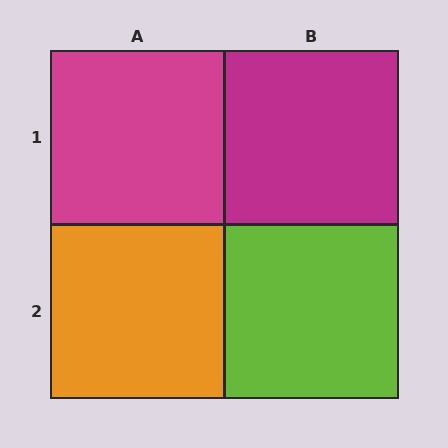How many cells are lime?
1 cell is lime.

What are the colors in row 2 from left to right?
Orange, lime.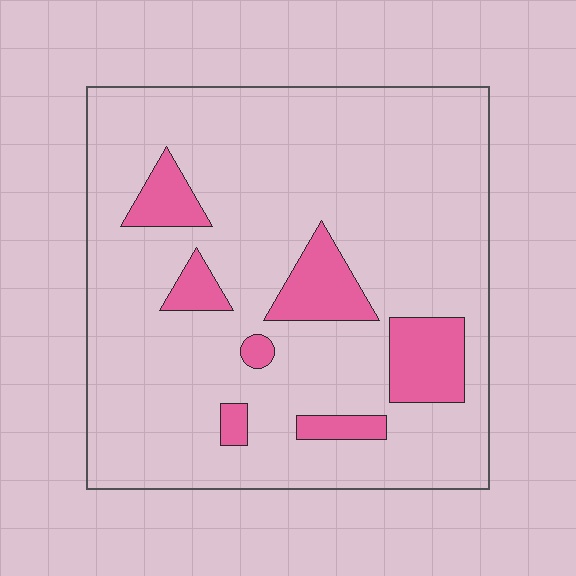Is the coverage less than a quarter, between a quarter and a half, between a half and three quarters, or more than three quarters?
Less than a quarter.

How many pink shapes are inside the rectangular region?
7.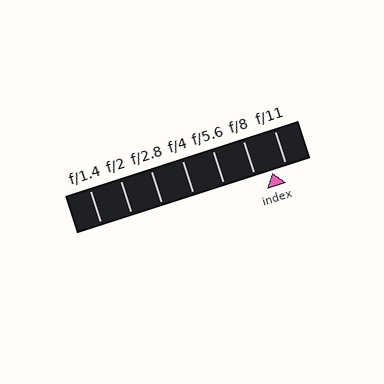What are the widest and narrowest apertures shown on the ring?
The widest aperture shown is f/1.4 and the narrowest is f/11.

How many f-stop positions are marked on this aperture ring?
There are 7 f-stop positions marked.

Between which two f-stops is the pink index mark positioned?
The index mark is between f/8 and f/11.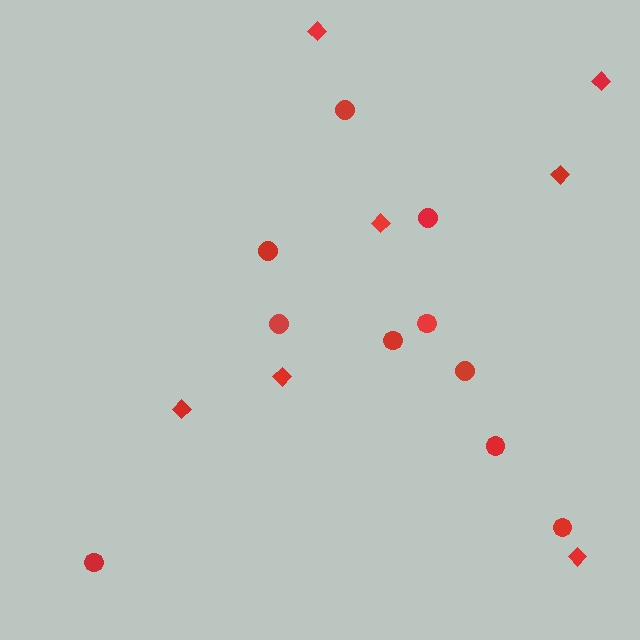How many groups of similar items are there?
There are 2 groups: one group of diamonds (7) and one group of circles (10).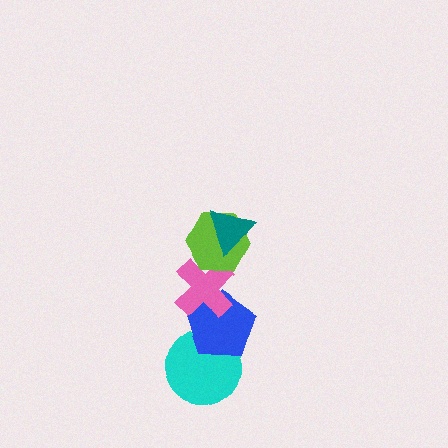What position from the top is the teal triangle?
The teal triangle is 1st from the top.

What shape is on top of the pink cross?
The lime hexagon is on top of the pink cross.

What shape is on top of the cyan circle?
The blue pentagon is on top of the cyan circle.